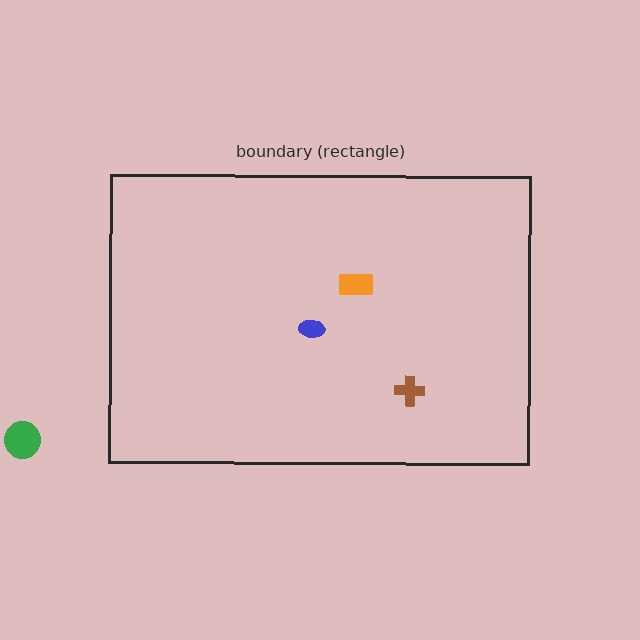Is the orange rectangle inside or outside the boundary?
Inside.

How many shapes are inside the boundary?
3 inside, 1 outside.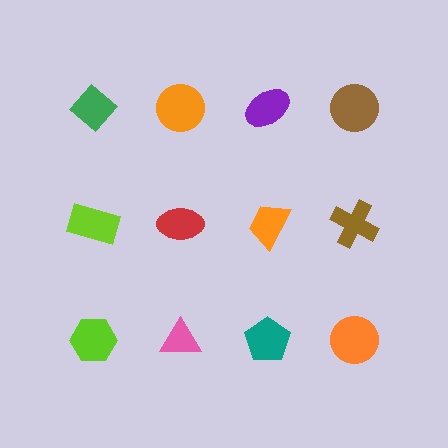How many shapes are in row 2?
4 shapes.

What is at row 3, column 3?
A teal pentagon.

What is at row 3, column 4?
An orange circle.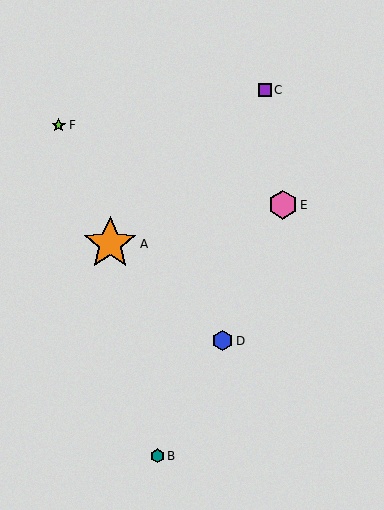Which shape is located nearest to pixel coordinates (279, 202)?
The pink hexagon (labeled E) at (283, 205) is nearest to that location.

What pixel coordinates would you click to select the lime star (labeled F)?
Click at (59, 125) to select the lime star F.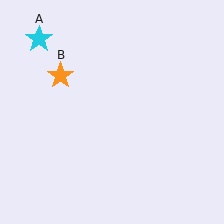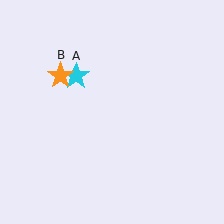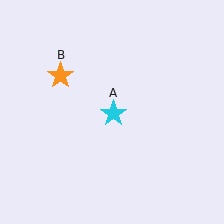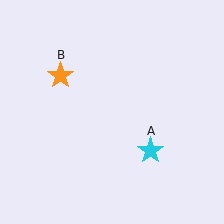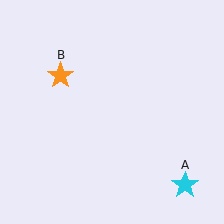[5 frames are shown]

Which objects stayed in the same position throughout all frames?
Orange star (object B) remained stationary.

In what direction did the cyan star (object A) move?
The cyan star (object A) moved down and to the right.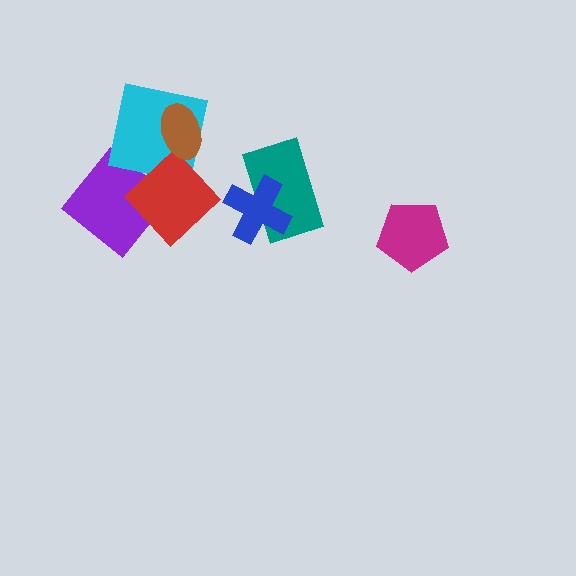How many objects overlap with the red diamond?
3 objects overlap with the red diamond.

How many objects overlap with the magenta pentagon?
0 objects overlap with the magenta pentagon.